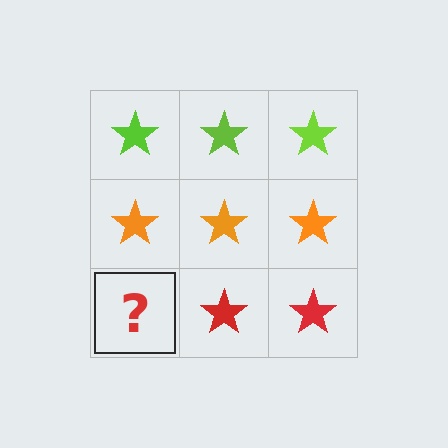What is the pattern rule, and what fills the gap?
The rule is that each row has a consistent color. The gap should be filled with a red star.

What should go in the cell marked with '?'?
The missing cell should contain a red star.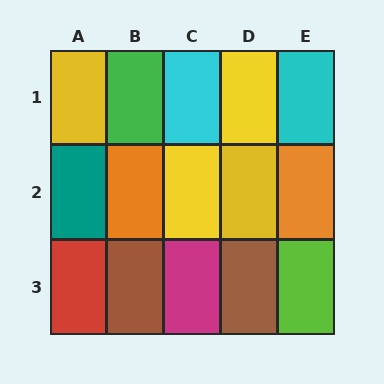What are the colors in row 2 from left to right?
Teal, orange, yellow, yellow, orange.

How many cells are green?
1 cell is green.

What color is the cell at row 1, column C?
Cyan.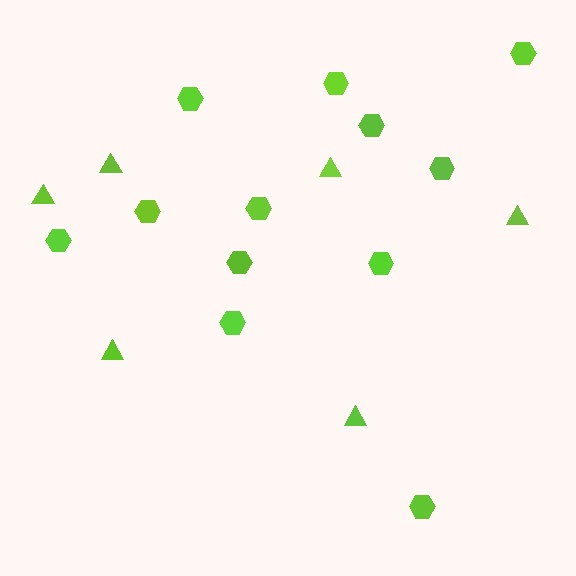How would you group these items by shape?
There are 2 groups: one group of triangles (6) and one group of hexagons (12).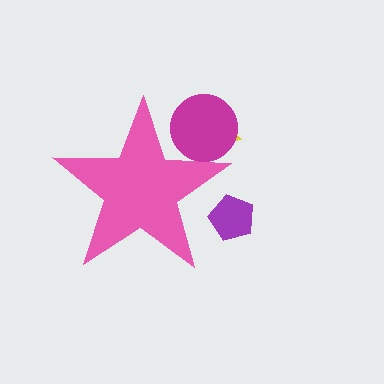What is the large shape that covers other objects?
A pink star.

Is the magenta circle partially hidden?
Yes, the magenta circle is partially hidden behind the pink star.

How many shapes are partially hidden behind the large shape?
3 shapes are partially hidden.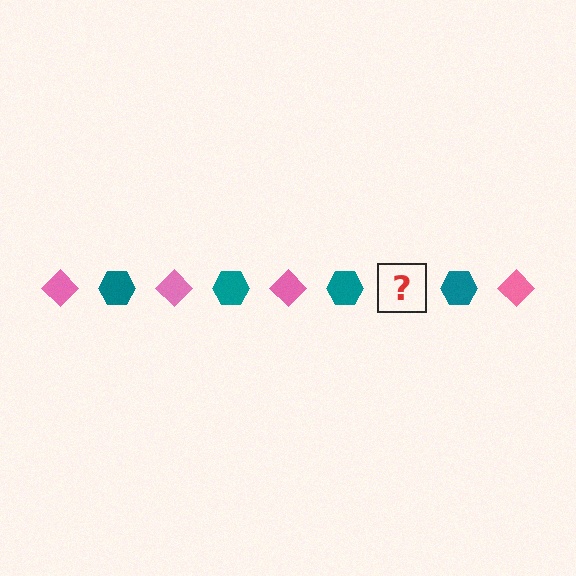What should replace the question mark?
The question mark should be replaced with a pink diamond.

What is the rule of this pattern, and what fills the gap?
The rule is that the pattern alternates between pink diamond and teal hexagon. The gap should be filled with a pink diamond.